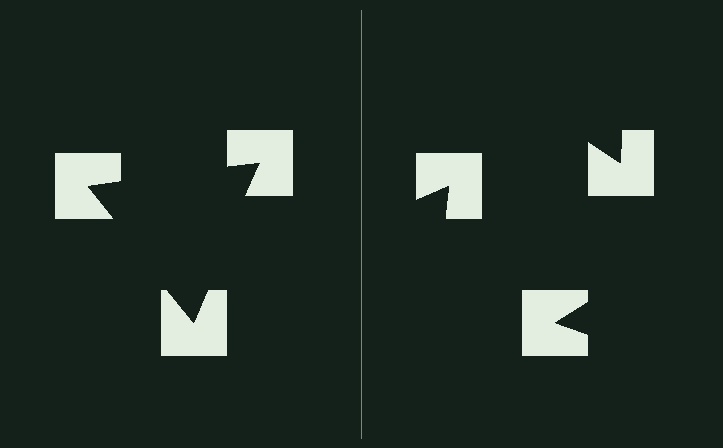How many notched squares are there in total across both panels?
6 — 3 on each side.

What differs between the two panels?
The notched squares are positioned identically on both sides; only the wedge orientations differ. On the left they align to a triangle; on the right they are misaligned.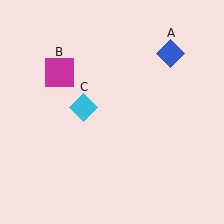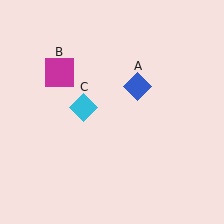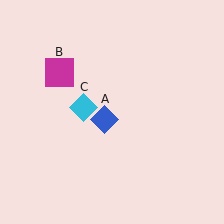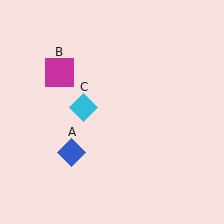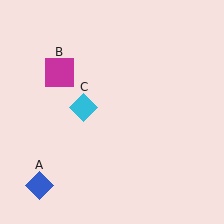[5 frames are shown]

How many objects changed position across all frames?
1 object changed position: blue diamond (object A).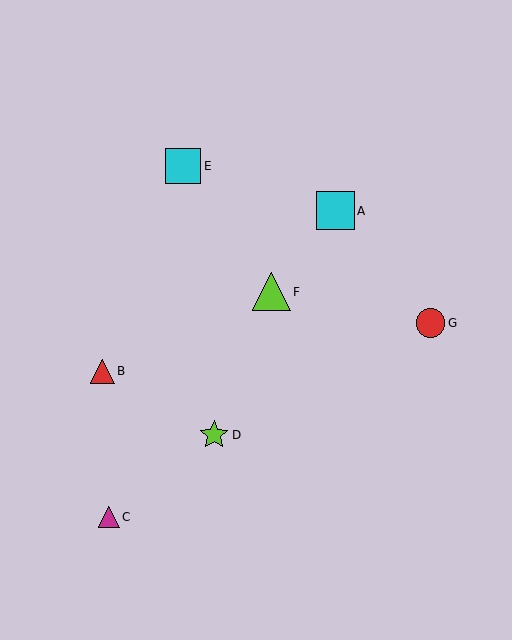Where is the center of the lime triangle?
The center of the lime triangle is at (271, 292).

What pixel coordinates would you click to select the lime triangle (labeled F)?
Click at (271, 292) to select the lime triangle F.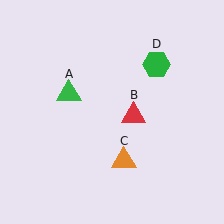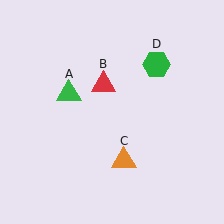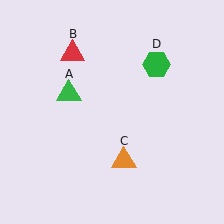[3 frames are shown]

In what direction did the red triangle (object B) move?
The red triangle (object B) moved up and to the left.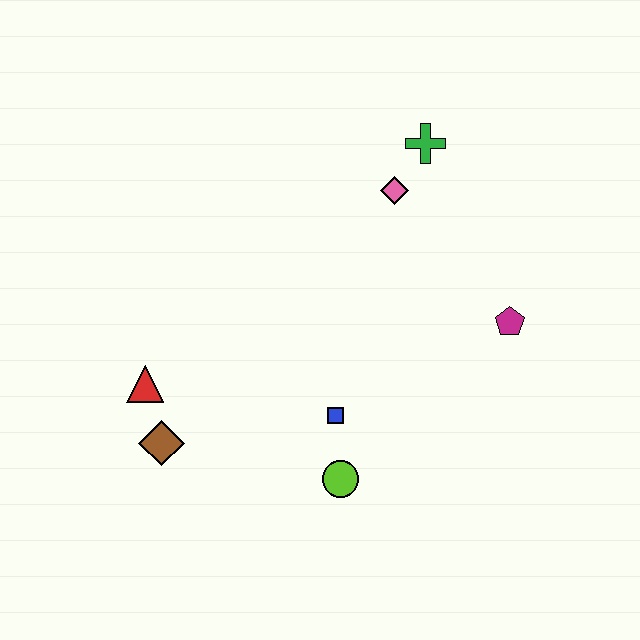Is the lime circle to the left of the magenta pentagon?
Yes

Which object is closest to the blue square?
The lime circle is closest to the blue square.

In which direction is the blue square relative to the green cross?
The blue square is below the green cross.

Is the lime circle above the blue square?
No